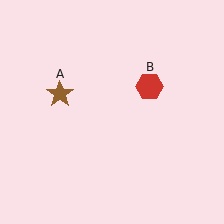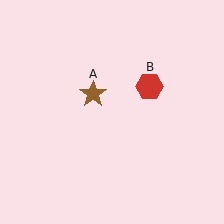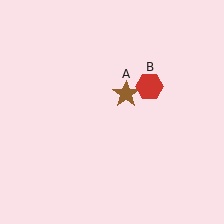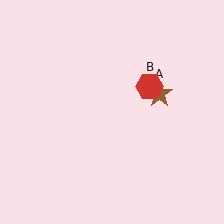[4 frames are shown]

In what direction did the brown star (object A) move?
The brown star (object A) moved right.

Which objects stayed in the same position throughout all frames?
Red hexagon (object B) remained stationary.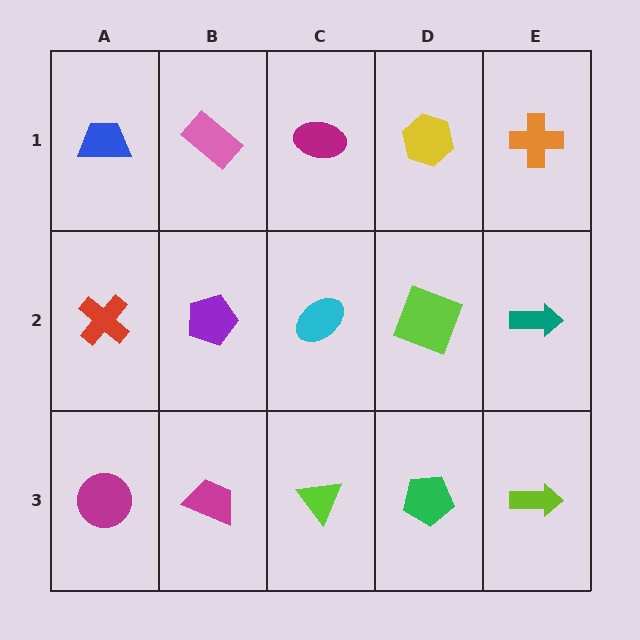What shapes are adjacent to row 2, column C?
A magenta ellipse (row 1, column C), a lime triangle (row 3, column C), a purple pentagon (row 2, column B), a lime square (row 2, column D).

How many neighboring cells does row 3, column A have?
2.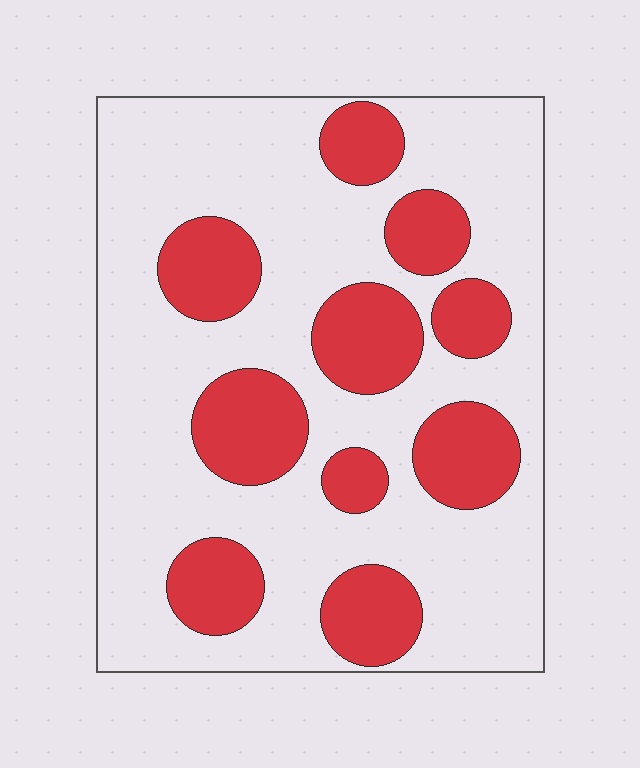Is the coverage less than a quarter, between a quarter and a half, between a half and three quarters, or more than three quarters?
Between a quarter and a half.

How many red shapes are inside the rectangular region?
10.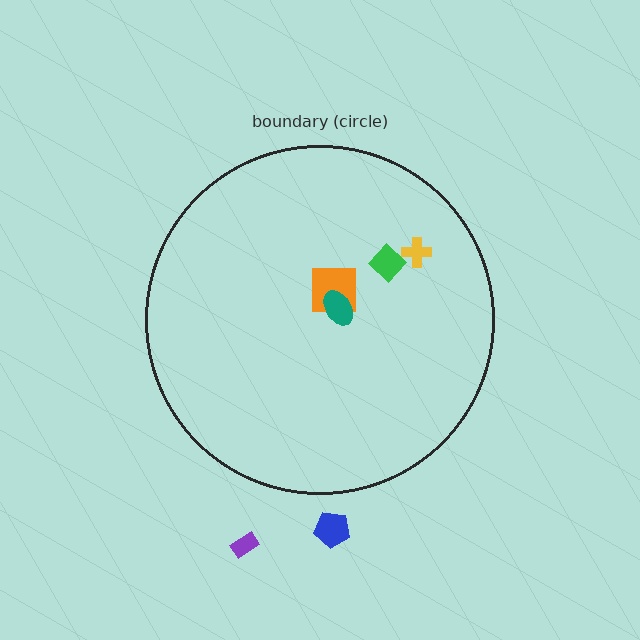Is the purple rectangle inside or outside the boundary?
Outside.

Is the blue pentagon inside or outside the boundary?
Outside.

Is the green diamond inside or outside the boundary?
Inside.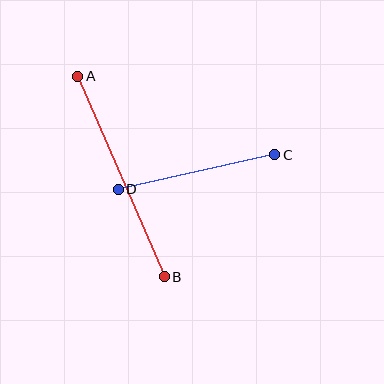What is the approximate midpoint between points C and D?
The midpoint is at approximately (197, 172) pixels.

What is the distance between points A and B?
The distance is approximately 218 pixels.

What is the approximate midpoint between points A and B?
The midpoint is at approximately (121, 176) pixels.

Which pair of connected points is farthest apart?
Points A and B are farthest apart.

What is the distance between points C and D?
The distance is approximately 160 pixels.